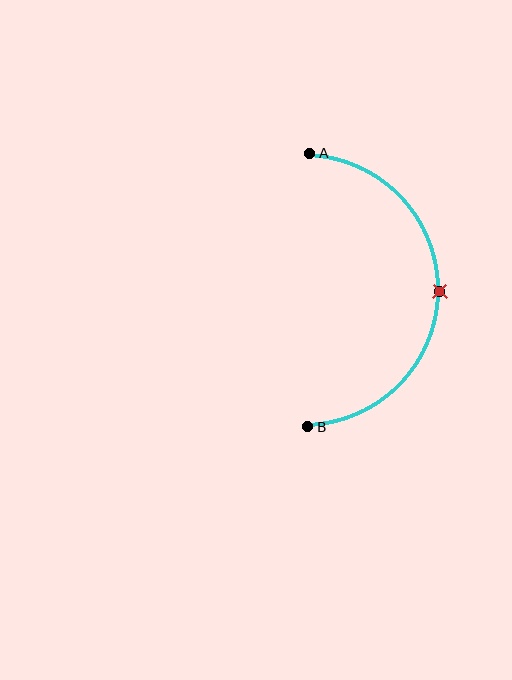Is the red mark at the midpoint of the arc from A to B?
Yes. The red mark lies on the arc at equal arc-length from both A and B — it is the arc midpoint.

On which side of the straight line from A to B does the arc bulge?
The arc bulges to the right of the straight line connecting A and B.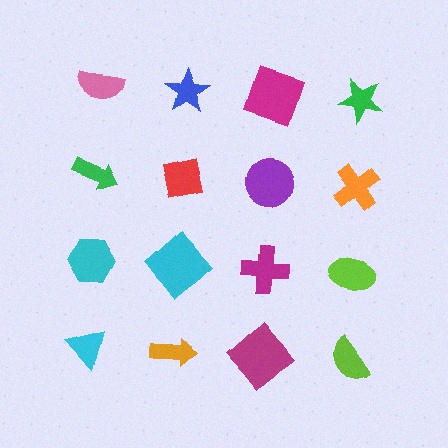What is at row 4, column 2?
An orange arrow.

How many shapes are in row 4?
4 shapes.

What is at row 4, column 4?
A lime semicircle.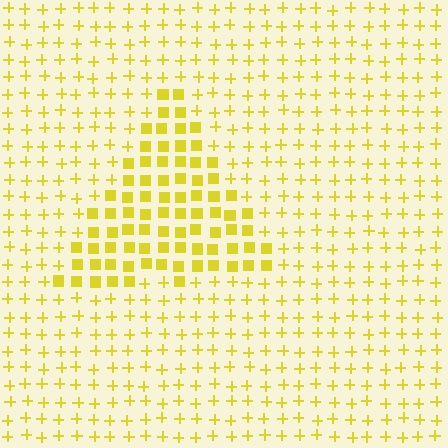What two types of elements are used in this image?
The image uses squares inside the triangle region and plus signs outside it.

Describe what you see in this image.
The image is filled with small yellow elements arranged in a uniform grid. A triangle-shaped region contains squares, while the surrounding area contains plus signs. The boundary is defined purely by the change in element shape.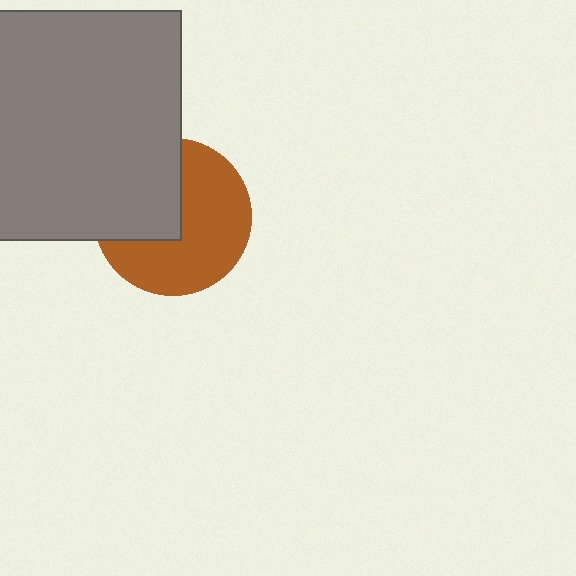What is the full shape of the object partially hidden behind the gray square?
The partially hidden object is a brown circle.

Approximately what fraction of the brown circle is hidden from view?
Roughly 39% of the brown circle is hidden behind the gray square.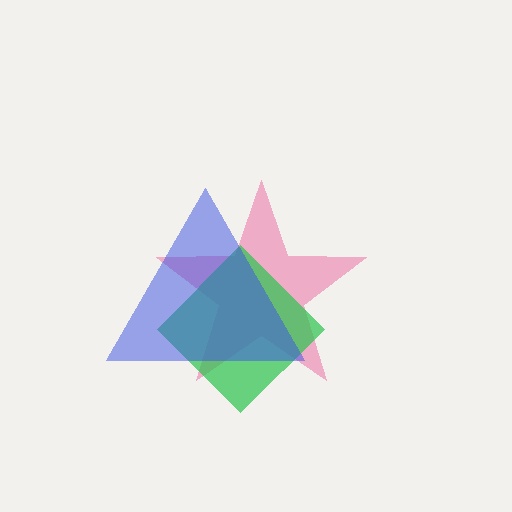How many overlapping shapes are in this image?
There are 3 overlapping shapes in the image.